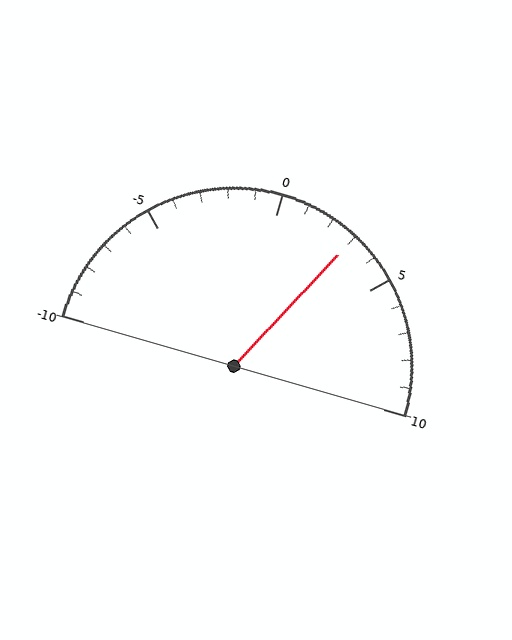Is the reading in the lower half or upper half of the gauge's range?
The reading is in the upper half of the range (-10 to 10).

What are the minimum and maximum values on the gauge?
The gauge ranges from -10 to 10.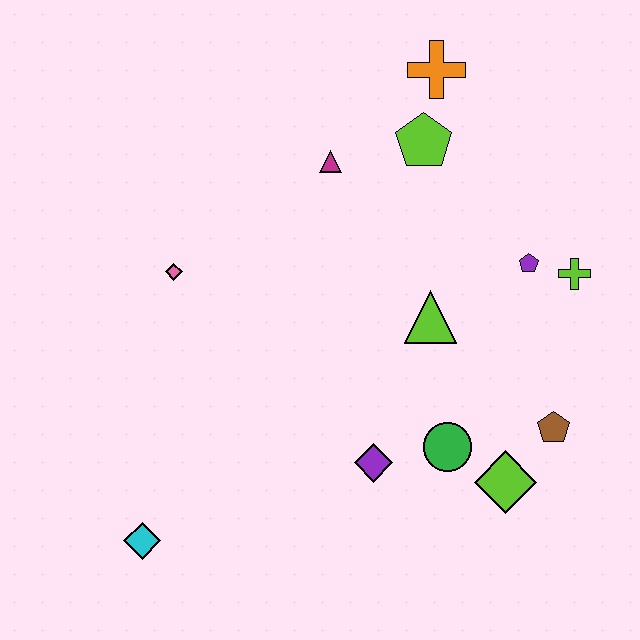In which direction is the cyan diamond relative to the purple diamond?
The cyan diamond is to the left of the purple diamond.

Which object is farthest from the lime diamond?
The orange cross is farthest from the lime diamond.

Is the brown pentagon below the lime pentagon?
Yes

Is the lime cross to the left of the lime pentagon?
No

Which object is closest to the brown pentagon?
The lime diamond is closest to the brown pentagon.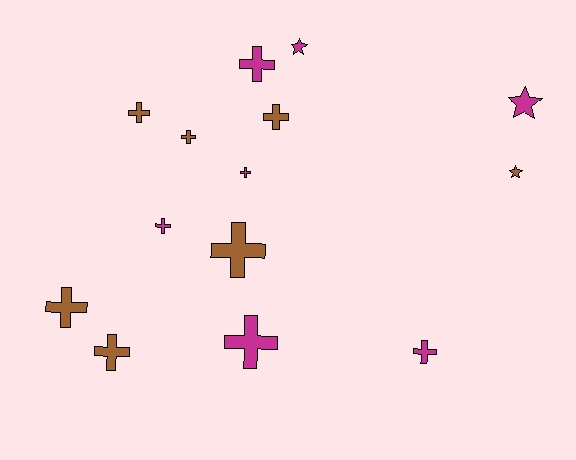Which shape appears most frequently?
Cross, with 11 objects.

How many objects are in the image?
There are 14 objects.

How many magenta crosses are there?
There are 5 magenta crosses.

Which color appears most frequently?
Brown, with 7 objects.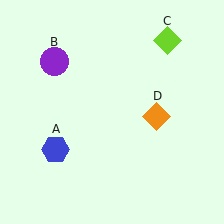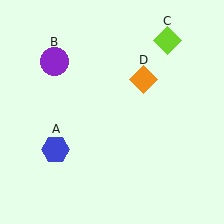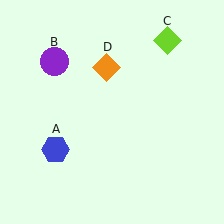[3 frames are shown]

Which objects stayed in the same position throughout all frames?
Blue hexagon (object A) and purple circle (object B) and lime diamond (object C) remained stationary.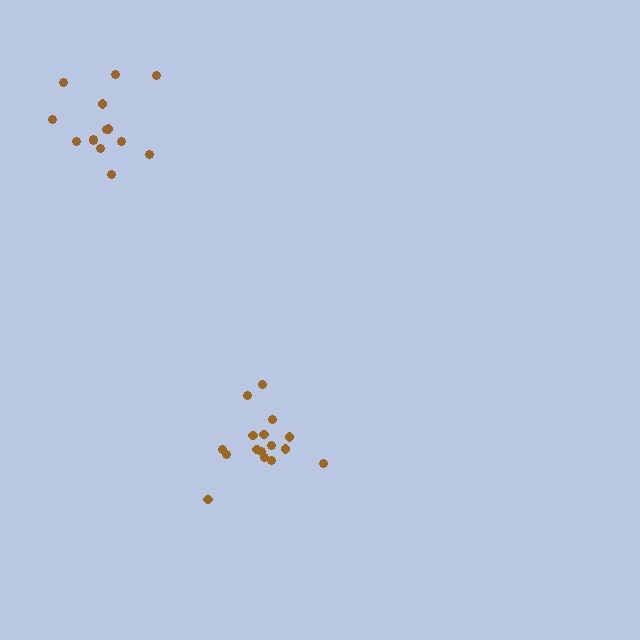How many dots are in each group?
Group 1: 14 dots, Group 2: 16 dots (30 total).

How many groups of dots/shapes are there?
There are 2 groups.